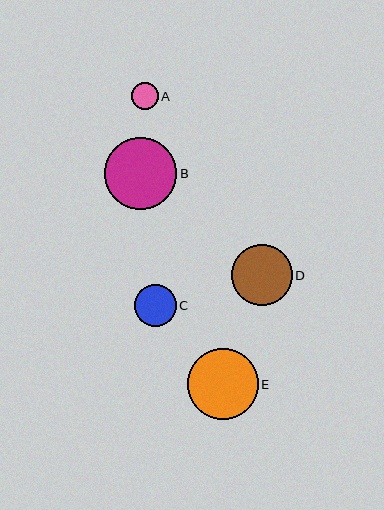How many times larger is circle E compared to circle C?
Circle E is approximately 1.7 times the size of circle C.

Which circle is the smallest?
Circle A is the smallest with a size of approximately 27 pixels.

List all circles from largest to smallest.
From largest to smallest: B, E, D, C, A.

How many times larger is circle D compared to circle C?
Circle D is approximately 1.5 times the size of circle C.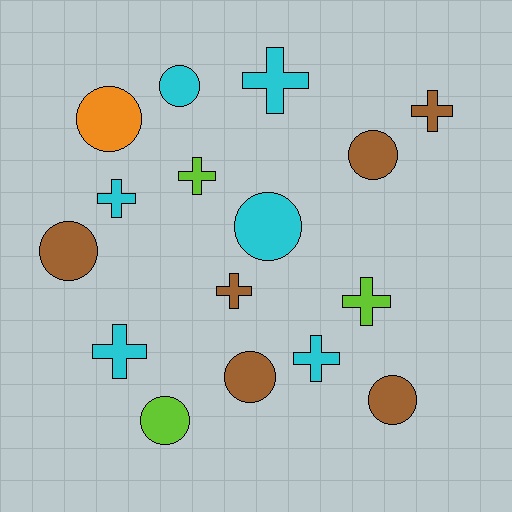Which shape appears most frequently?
Circle, with 8 objects.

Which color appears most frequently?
Cyan, with 6 objects.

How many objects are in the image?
There are 16 objects.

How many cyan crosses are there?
There are 4 cyan crosses.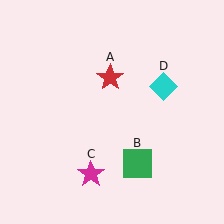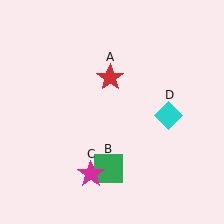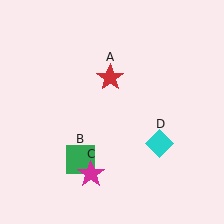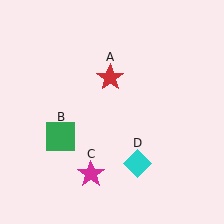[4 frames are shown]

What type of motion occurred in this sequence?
The green square (object B), cyan diamond (object D) rotated clockwise around the center of the scene.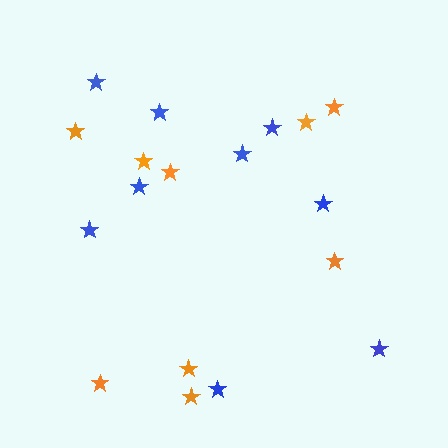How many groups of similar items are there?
There are 2 groups: one group of orange stars (9) and one group of blue stars (9).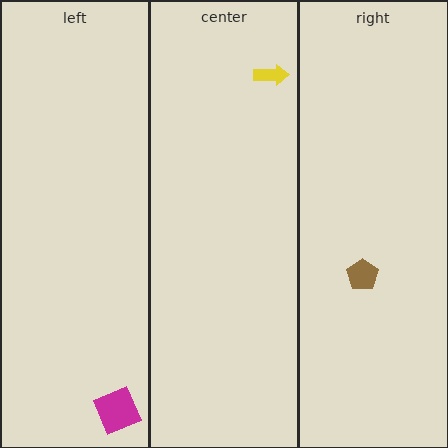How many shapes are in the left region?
1.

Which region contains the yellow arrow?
The center region.